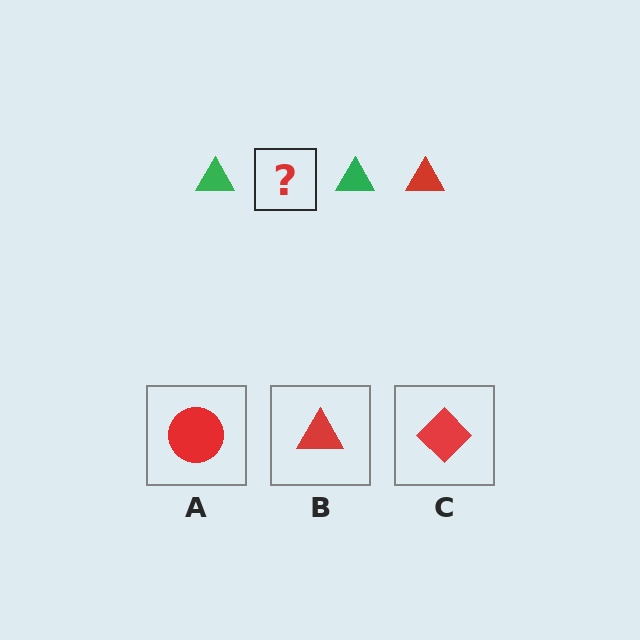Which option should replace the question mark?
Option B.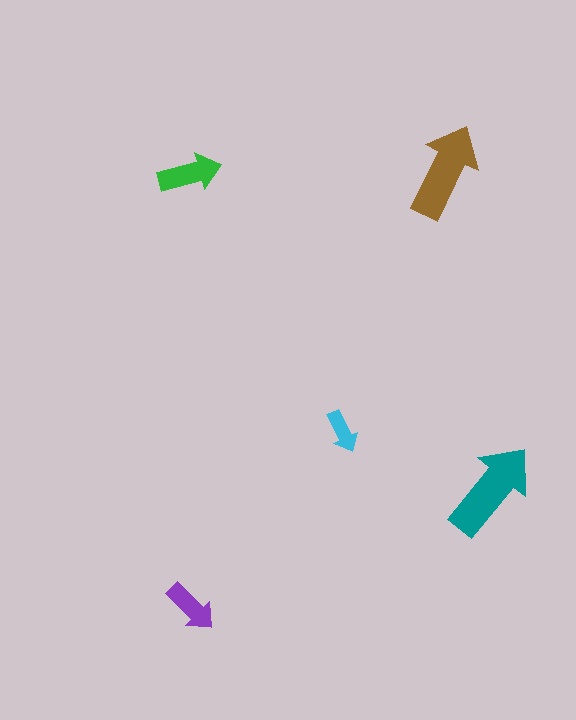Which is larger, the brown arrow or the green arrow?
The brown one.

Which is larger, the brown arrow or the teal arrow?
The teal one.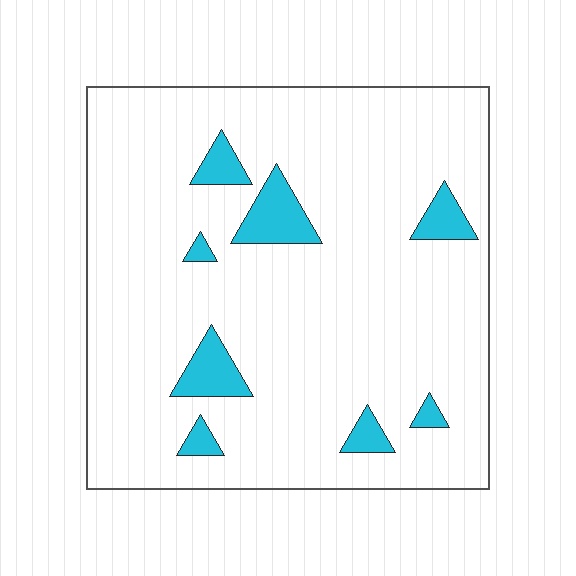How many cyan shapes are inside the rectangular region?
8.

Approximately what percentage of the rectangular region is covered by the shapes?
Approximately 10%.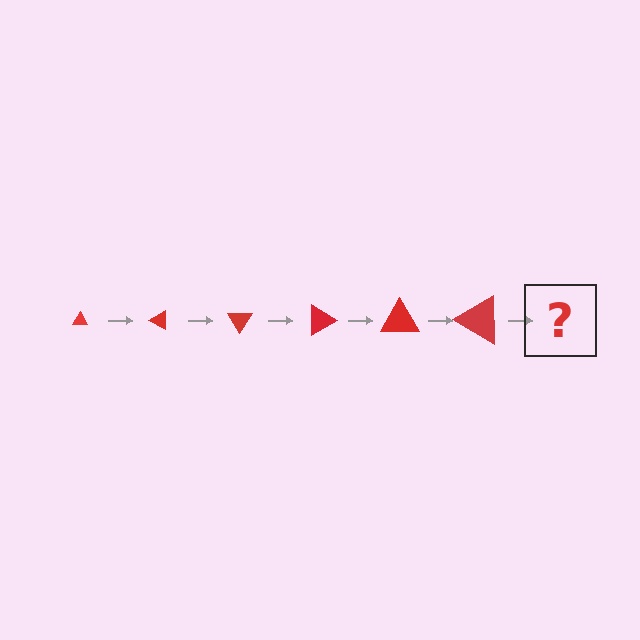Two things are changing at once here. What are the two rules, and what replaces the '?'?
The two rules are that the triangle grows larger each step and it rotates 30 degrees each step. The '?' should be a triangle, larger than the previous one and rotated 180 degrees from the start.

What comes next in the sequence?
The next element should be a triangle, larger than the previous one and rotated 180 degrees from the start.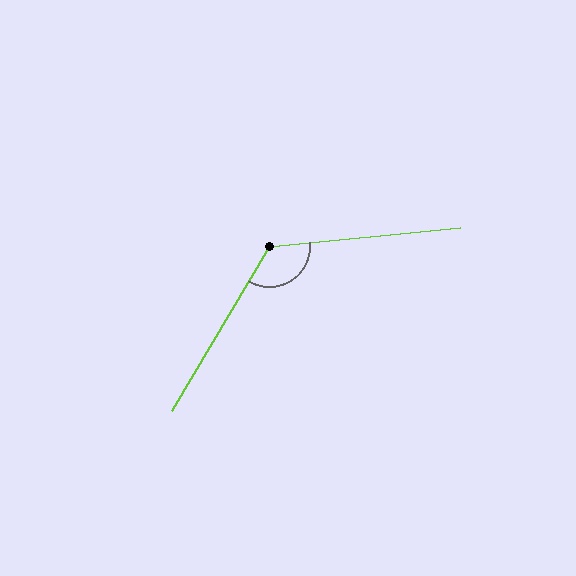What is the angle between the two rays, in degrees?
Approximately 126 degrees.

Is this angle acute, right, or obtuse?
It is obtuse.